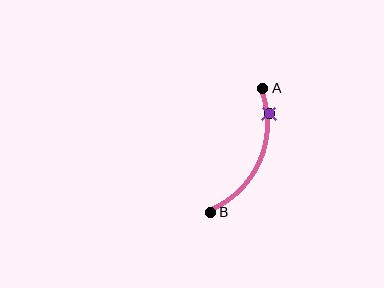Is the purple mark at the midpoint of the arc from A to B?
No. The purple mark lies on the arc but is closer to endpoint A. The arc midpoint would be at the point on the curve equidistant along the arc from both A and B.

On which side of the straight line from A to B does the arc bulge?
The arc bulges to the right of the straight line connecting A and B.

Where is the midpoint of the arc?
The arc midpoint is the point on the curve farthest from the straight line joining A and B. It sits to the right of that line.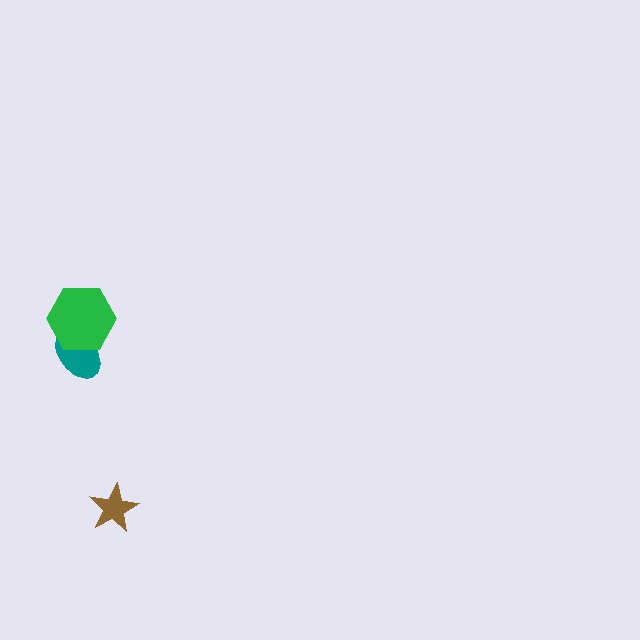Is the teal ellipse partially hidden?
Yes, it is partially covered by another shape.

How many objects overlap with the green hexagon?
1 object overlaps with the green hexagon.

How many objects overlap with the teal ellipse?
1 object overlaps with the teal ellipse.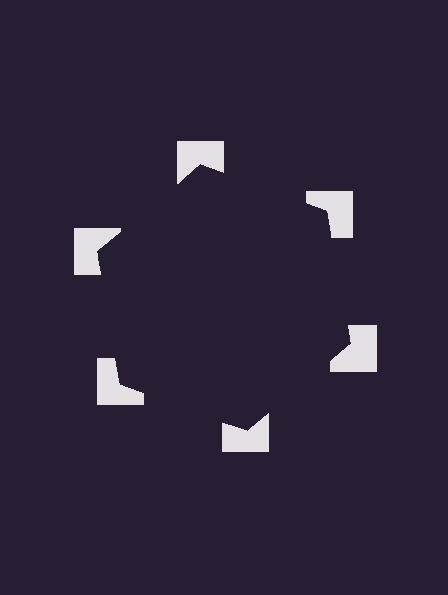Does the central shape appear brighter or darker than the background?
It typically appears slightly darker than the background, even though no actual brightness change is drawn.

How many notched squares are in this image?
There are 6 — one at each vertex of the illusory hexagon.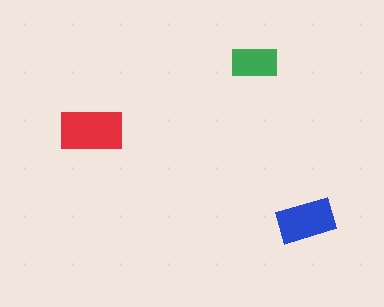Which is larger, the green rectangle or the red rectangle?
The red one.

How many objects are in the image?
There are 3 objects in the image.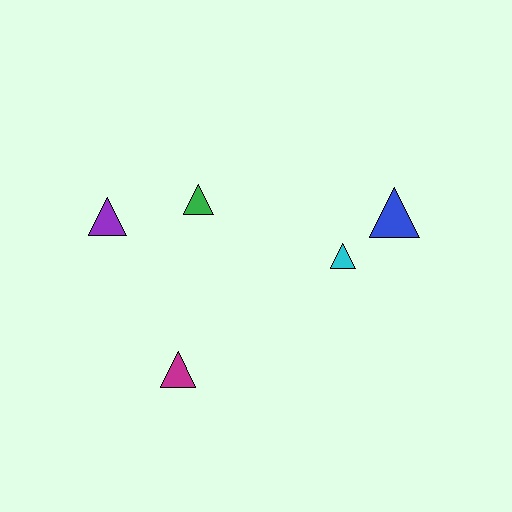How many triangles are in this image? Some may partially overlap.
There are 5 triangles.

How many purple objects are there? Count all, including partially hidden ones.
There is 1 purple object.